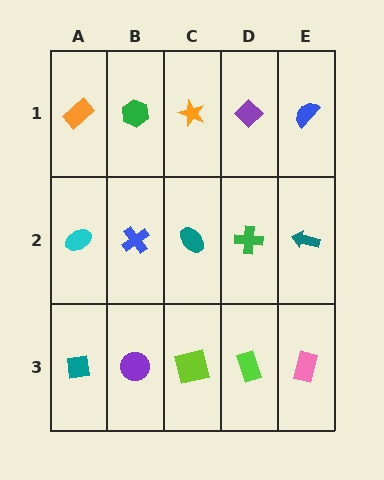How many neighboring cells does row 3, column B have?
3.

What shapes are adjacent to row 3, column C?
A teal ellipse (row 2, column C), a purple circle (row 3, column B), a lime rectangle (row 3, column D).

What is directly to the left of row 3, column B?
A teal square.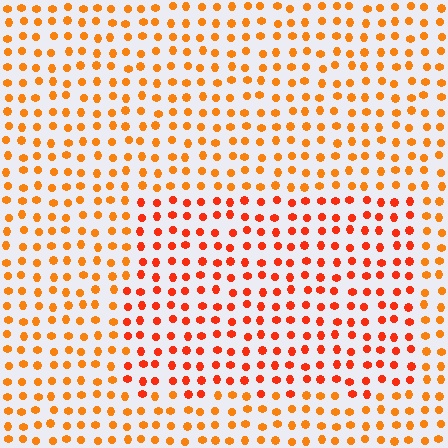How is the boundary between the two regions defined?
The boundary is defined purely by a slight shift in hue (about 22 degrees). Spacing, size, and orientation are identical on both sides.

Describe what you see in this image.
The image is filled with small orange elements in a uniform arrangement. A rectangle-shaped region is visible where the elements are tinted to a slightly different hue, forming a subtle color boundary.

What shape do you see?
I see a rectangle.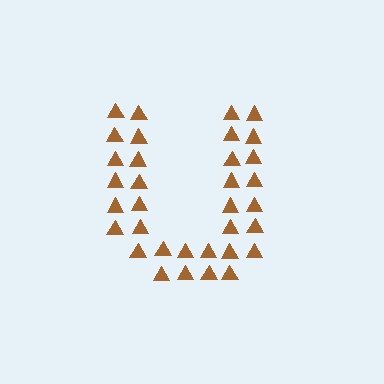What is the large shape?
The large shape is the letter U.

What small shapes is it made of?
It is made of small triangles.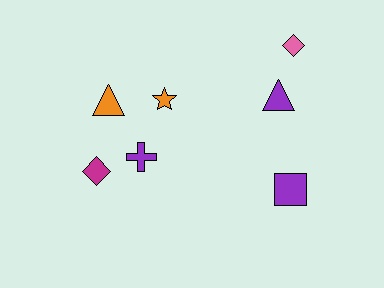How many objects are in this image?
There are 7 objects.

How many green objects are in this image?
There are no green objects.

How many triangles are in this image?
There are 2 triangles.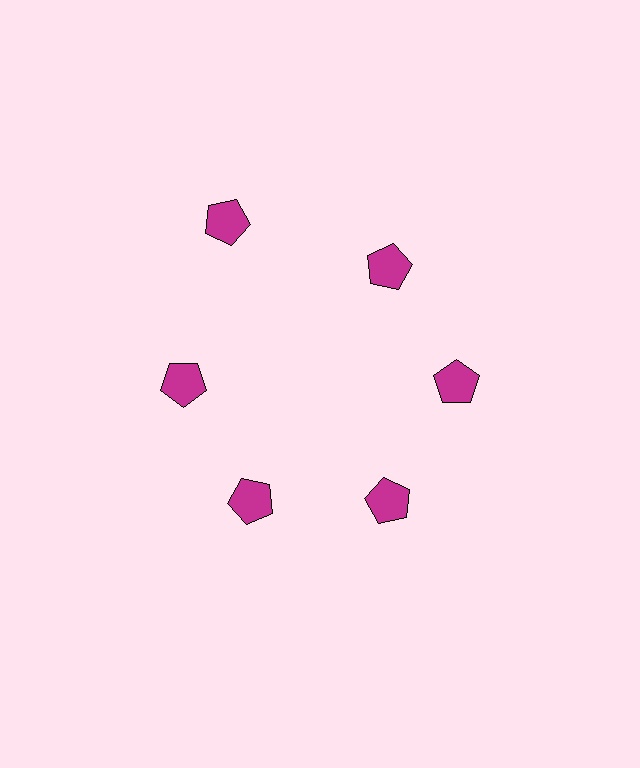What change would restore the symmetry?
The symmetry would be restored by moving it inward, back onto the ring so that all 6 pentagons sit at equal angles and equal distance from the center.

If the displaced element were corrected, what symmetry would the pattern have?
It would have 6-fold rotational symmetry — the pattern would map onto itself every 60 degrees.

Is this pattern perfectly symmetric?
No. The 6 magenta pentagons are arranged in a ring, but one element near the 11 o'clock position is pushed outward from the center, breaking the 6-fold rotational symmetry.